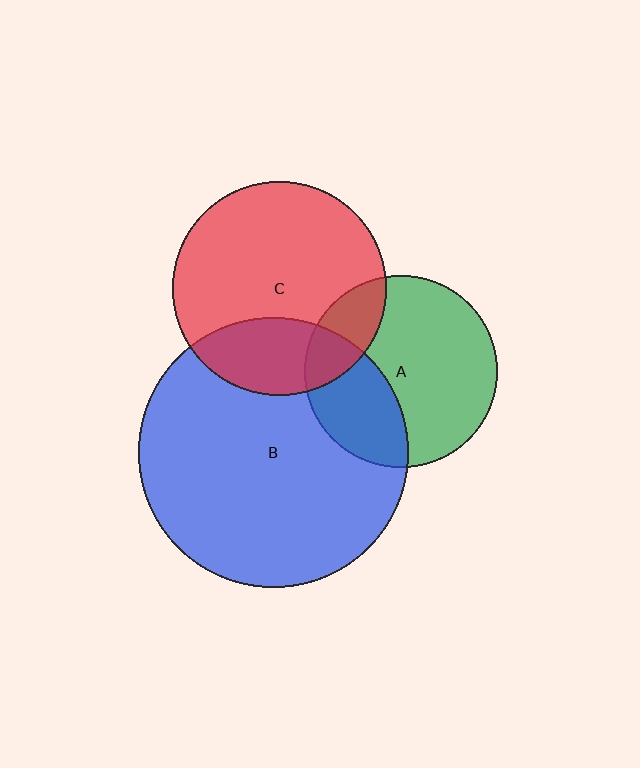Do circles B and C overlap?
Yes.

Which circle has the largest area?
Circle B (blue).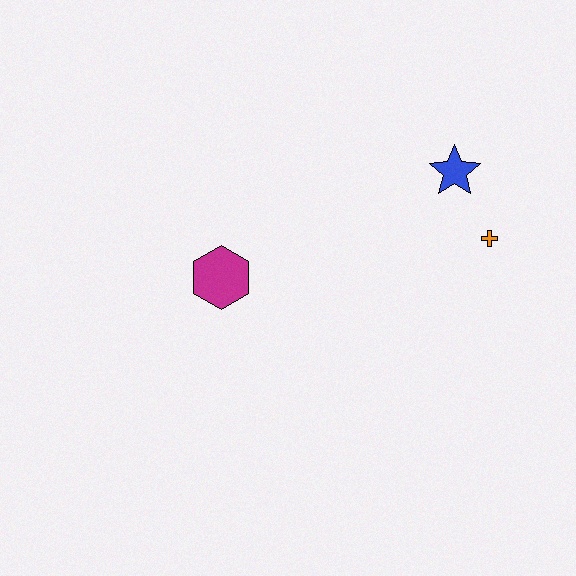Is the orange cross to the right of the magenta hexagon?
Yes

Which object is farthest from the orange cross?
The magenta hexagon is farthest from the orange cross.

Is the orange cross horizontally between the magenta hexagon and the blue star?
No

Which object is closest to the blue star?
The orange cross is closest to the blue star.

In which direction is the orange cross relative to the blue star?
The orange cross is below the blue star.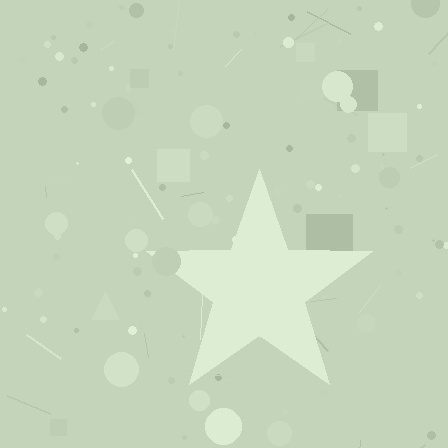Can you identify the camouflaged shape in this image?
The camouflaged shape is a star.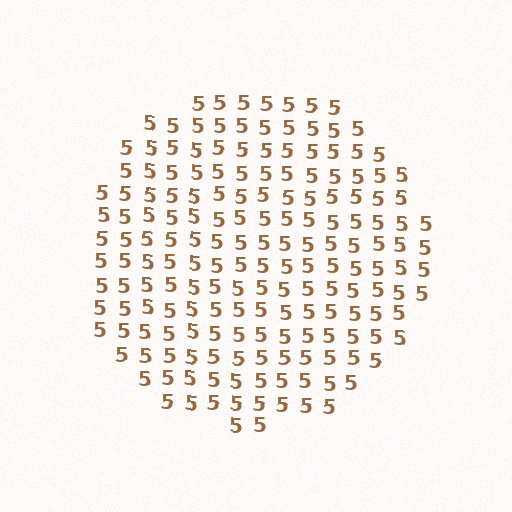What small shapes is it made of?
It is made of small digit 5's.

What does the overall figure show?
The overall figure shows a circle.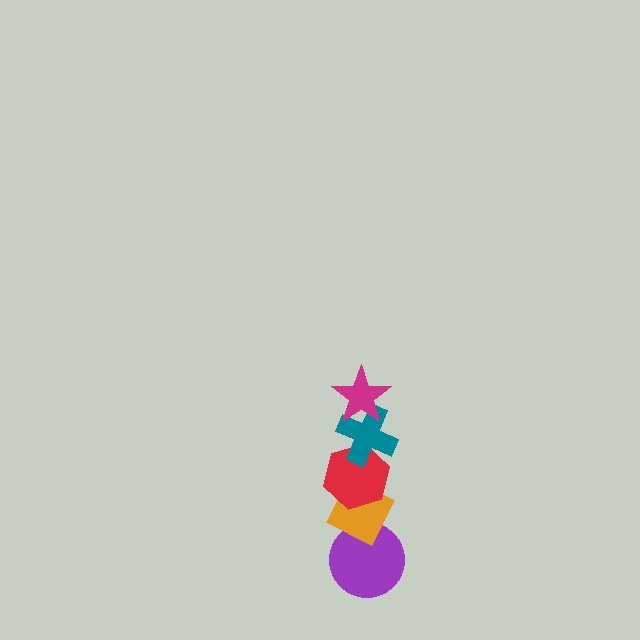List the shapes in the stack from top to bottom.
From top to bottom: the magenta star, the teal cross, the red hexagon, the orange diamond, the purple circle.